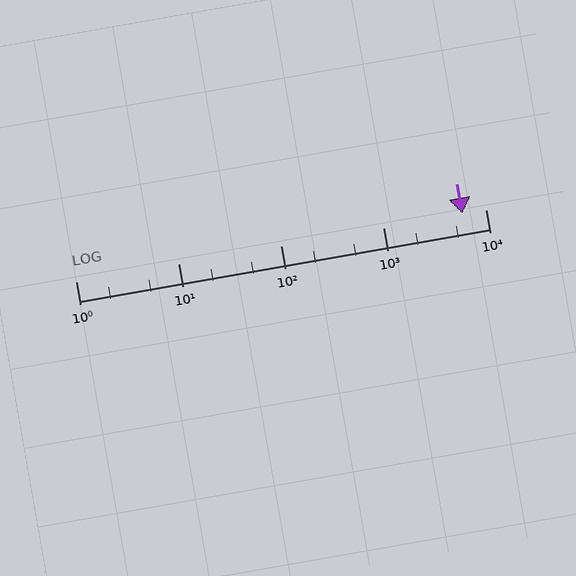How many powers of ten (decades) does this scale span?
The scale spans 4 decades, from 1 to 10000.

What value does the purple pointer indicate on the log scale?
The pointer indicates approximately 6000.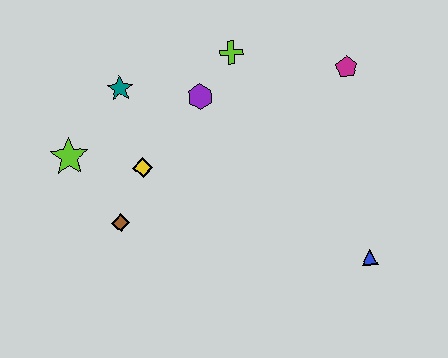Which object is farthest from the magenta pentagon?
The lime star is farthest from the magenta pentagon.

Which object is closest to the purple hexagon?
The lime cross is closest to the purple hexagon.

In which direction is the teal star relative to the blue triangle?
The teal star is to the left of the blue triangle.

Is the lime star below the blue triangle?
No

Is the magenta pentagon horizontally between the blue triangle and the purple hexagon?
Yes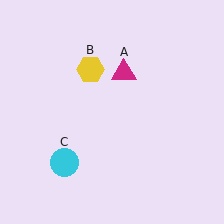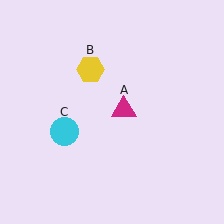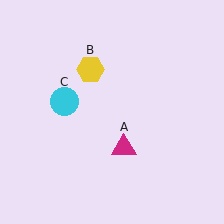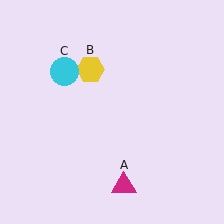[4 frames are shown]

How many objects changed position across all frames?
2 objects changed position: magenta triangle (object A), cyan circle (object C).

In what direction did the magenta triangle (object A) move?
The magenta triangle (object A) moved down.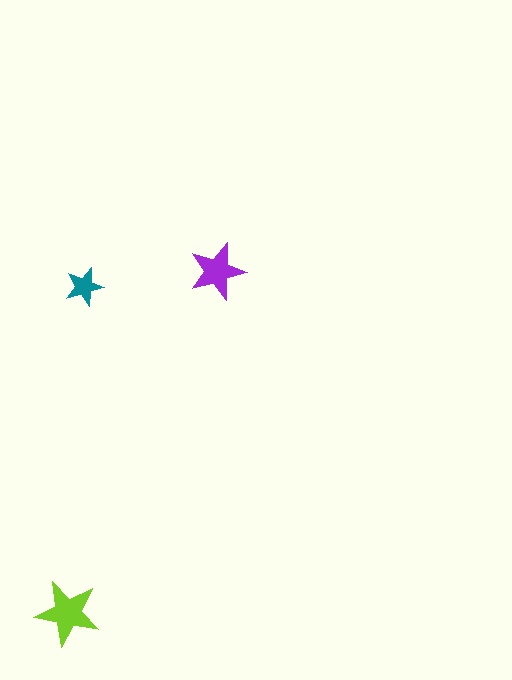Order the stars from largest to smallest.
the lime one, the purple one, the teal one.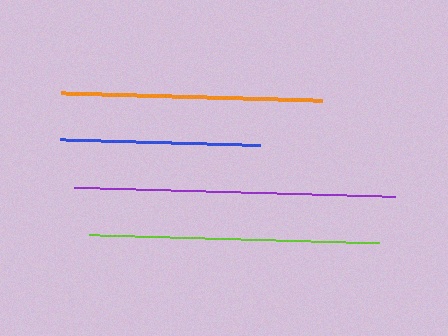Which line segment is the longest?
The purple line is the longest at approximately 322 pixels.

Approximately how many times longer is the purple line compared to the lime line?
The purple line is approximately 1.1 times the length of the lime line.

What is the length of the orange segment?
The orange segment is approximately 261 pixels long.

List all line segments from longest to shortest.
From longest to shortest: purple, lime, orange, blue.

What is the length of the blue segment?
The blue segment is approximately 200 pixels long.